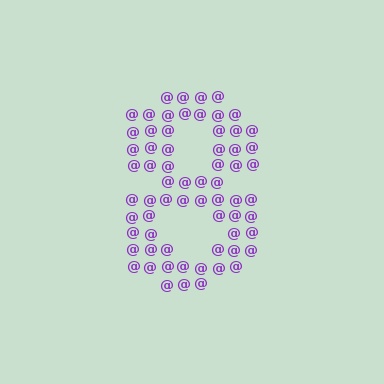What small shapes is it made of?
It is made of small at signs.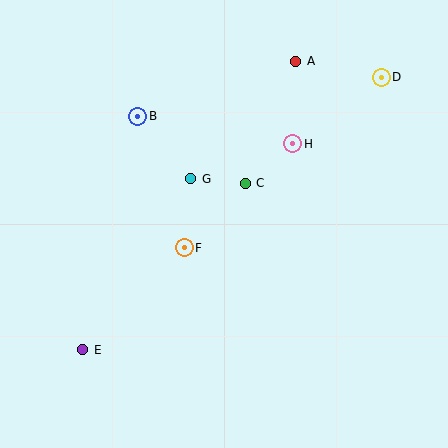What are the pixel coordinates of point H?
Point H is at (293, 144).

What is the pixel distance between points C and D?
The distance between C and D is 173 pixels.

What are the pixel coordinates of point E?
Point E is at (83, 350).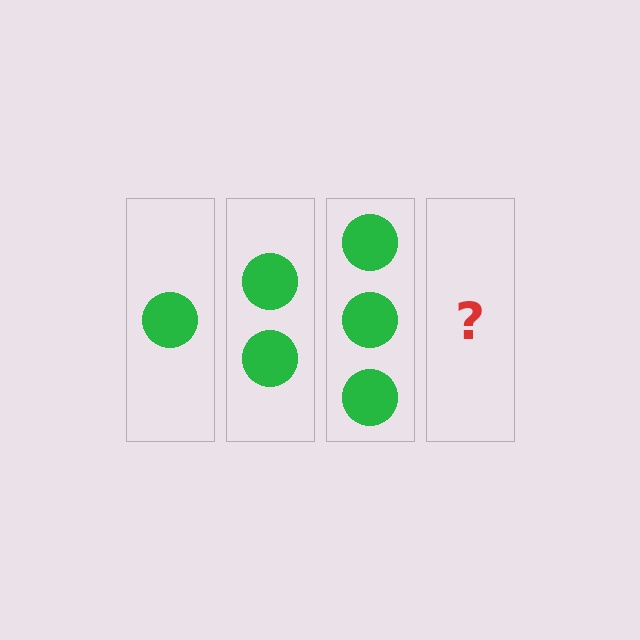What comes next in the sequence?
The next element should be 4 circles.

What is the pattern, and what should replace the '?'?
The pattern is that each step adds one more circle. The '?' should be 4 circles.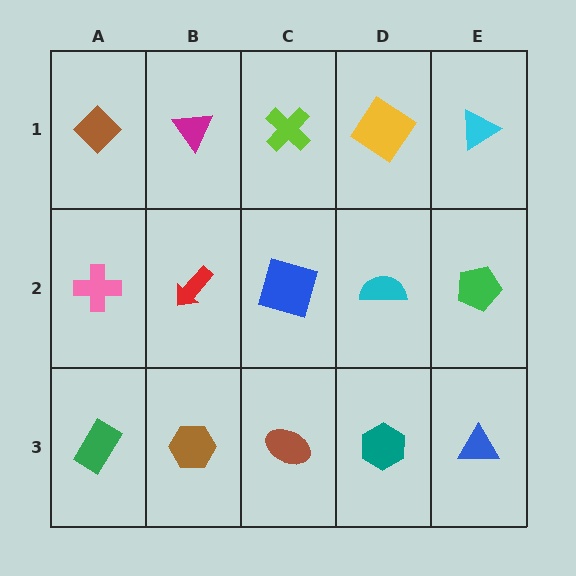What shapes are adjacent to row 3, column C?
A blue square (row 2, column C), a brown hexagon (row 3, column B), a teal hexagon (row 3, column D).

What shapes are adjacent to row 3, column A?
A pink cross (row 2, column A), a brown hexagon (row 3, column B).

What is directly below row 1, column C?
A blue square.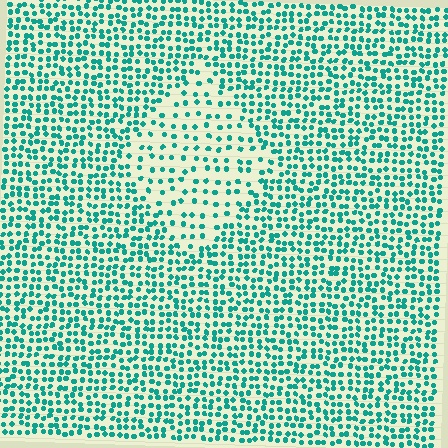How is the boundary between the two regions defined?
The boundary is defined by a change in element density (approximately 2.1x ratio). All elements are the same color, size, and shape.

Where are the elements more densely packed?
The elements are more densely packed outside the diamond boundary.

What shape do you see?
I see a diamond.